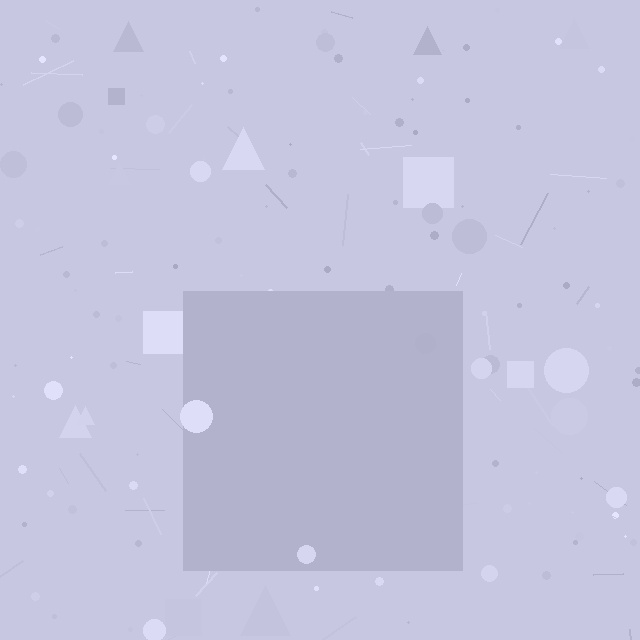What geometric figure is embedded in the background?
A square is embedded in the background.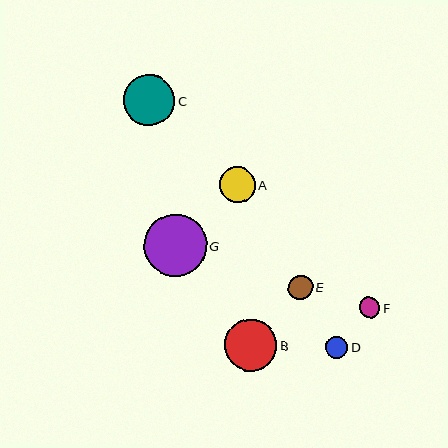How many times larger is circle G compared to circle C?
Circle G is approximately 1.2 times the size of circle C.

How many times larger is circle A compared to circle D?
Circle A is approximately 1.6 times the size of circle D.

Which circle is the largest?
Circle G is the largest with a size of approximately 62 pixels.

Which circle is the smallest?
Circle F is the smallest with a size of approximately 21 pixels.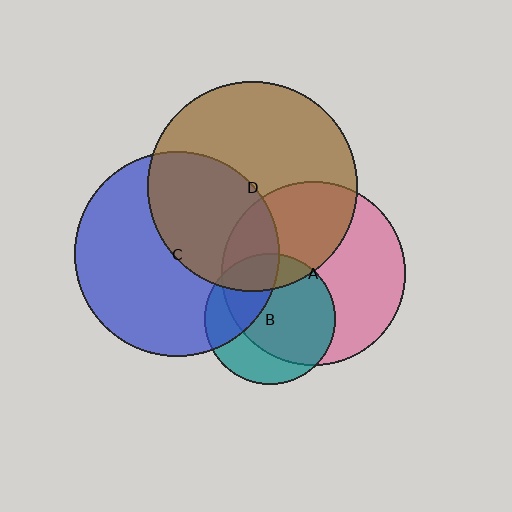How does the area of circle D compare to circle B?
Approximately 2.6 times.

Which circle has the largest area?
Circle D (brown).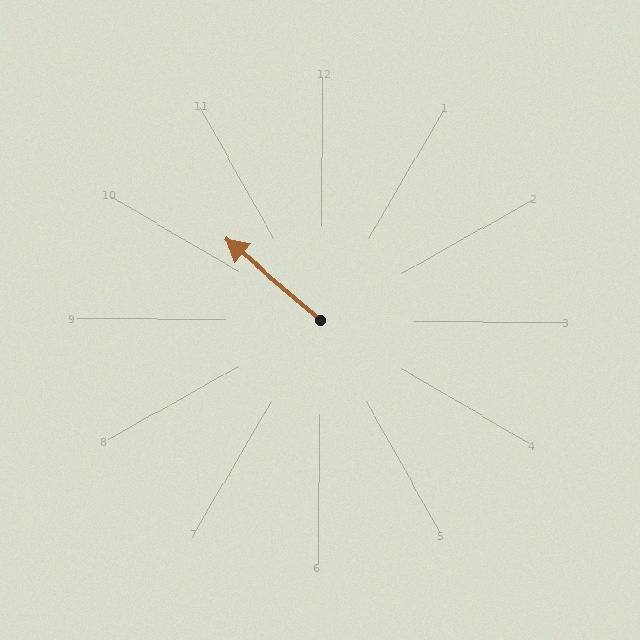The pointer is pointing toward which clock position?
Roughly 10 o'clock.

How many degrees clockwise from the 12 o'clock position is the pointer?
Approximately 310 degrees.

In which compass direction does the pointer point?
Northwest.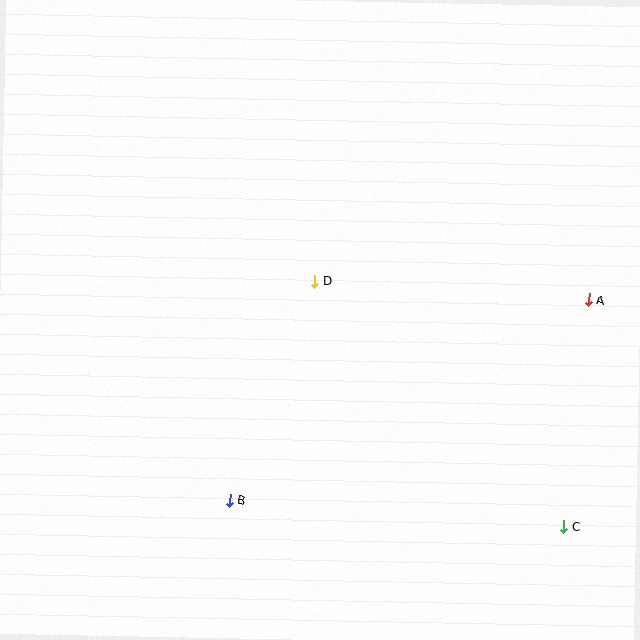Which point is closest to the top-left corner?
Point D is closest to the top-left corner.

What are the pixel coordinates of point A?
Point A is at (589, 300).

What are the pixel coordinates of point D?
Point D is at (314, 281).